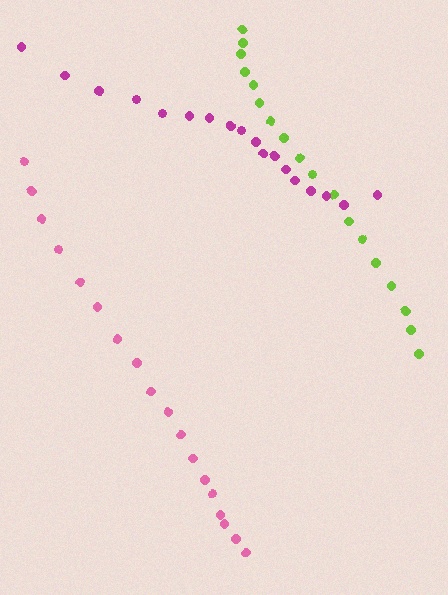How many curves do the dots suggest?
There are 3 distinct paths.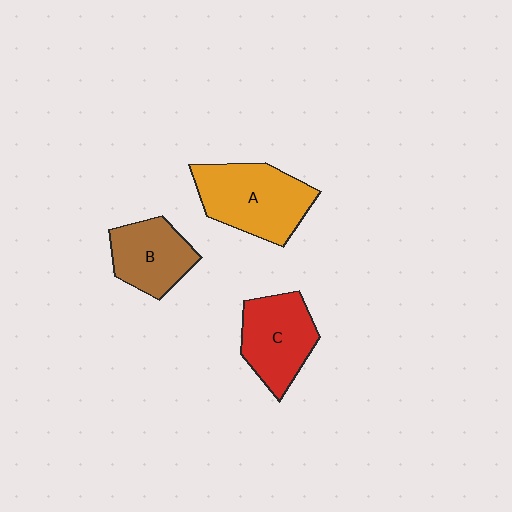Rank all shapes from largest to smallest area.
From largest to smallest: A (orange), C (red), B (brown).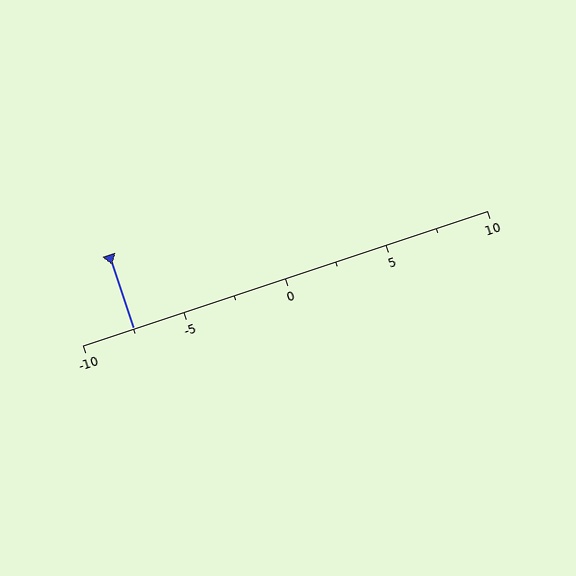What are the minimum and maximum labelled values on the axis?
The axis runs from -10 to 10.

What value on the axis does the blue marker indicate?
The marker indicates approximately -7.5.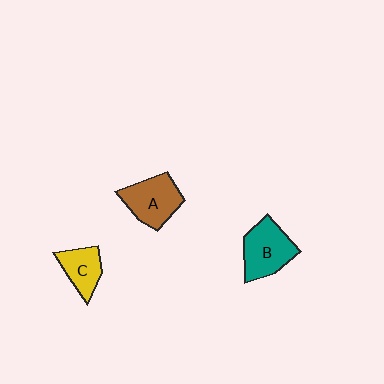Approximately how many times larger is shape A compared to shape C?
Approximately 1.4 times.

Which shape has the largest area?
Shape B (teal).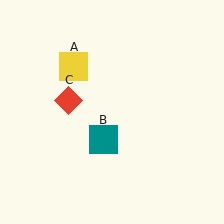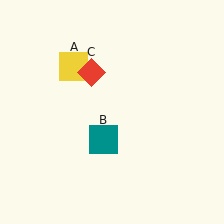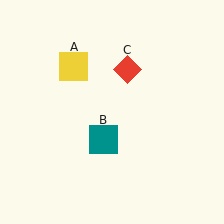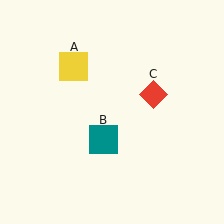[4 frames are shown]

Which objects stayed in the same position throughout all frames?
Yellow square (object A) and teal square (object B) remained stationary.